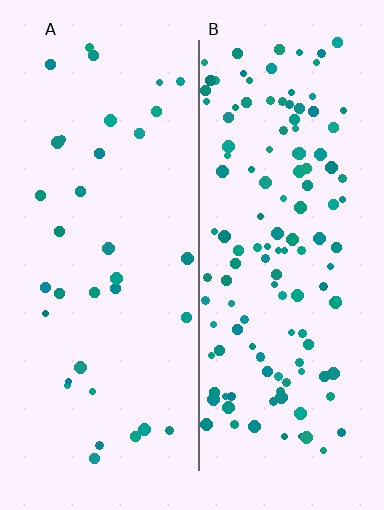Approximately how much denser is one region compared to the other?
Approximately 3.7× — region B over region A.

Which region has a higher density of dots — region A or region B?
B (the right).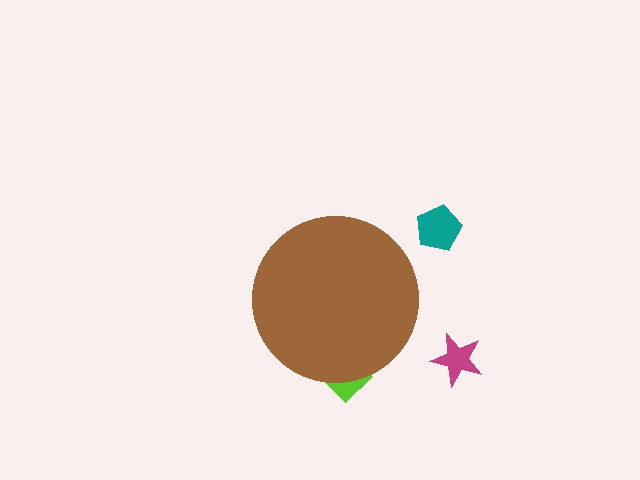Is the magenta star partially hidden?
No, the magenta star is fully visible.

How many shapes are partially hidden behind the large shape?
1 shape is partially hidden.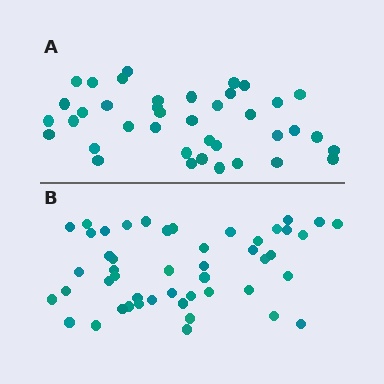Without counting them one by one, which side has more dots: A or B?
Region B (the bottom region) has more dots.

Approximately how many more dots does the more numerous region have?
Region B has roughly 8 or so more dots than region A.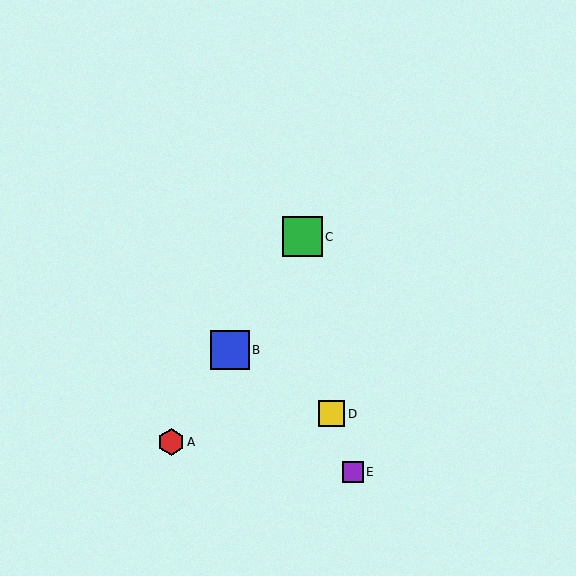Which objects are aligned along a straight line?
Objects A, B, C are aligned along a straight line.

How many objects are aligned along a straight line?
3 objects (A, B, C) are aligned along a straight line.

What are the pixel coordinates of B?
Object B is at (230, 350).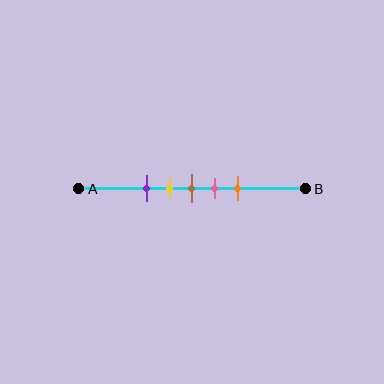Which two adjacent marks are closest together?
The yellow and brown marks are the closest adjacent pair.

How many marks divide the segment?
There are 5 marks dividing the segment.